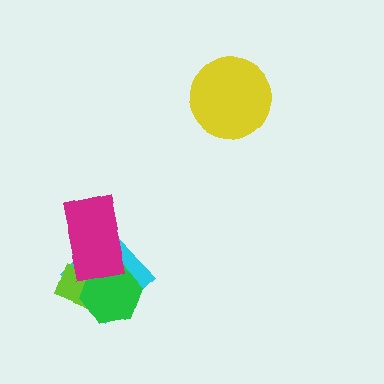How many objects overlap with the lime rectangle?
3 objects overlap with the lime rectangle.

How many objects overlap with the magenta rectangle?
3 objects overlap with the magenta rectangle.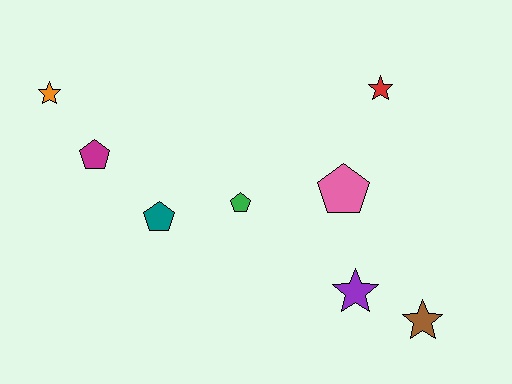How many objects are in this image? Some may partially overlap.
There are 8 objects.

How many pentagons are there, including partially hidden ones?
There are 4 pentagons.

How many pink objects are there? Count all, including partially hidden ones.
There is 1 pink object.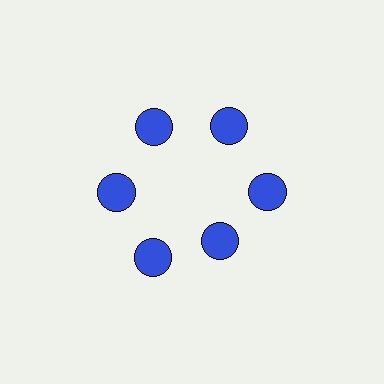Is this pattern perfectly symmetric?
No. The 6 blue circles are arranged in a ring, but one element near the 5 o'clock position is pulled inward toward the center, breaking the 6-fold rotational symmetry.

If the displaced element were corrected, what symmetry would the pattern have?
It would have 6-fold rotational symmetry — the pattern would map onto itself every 60 degrees.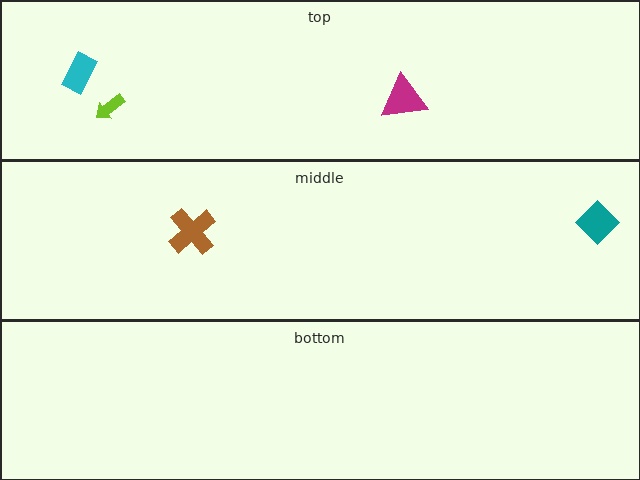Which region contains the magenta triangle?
The top region.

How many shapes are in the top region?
3.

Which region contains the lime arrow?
The top region.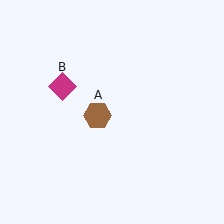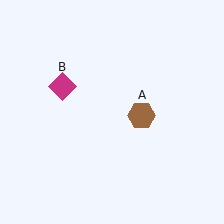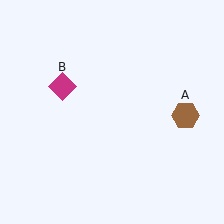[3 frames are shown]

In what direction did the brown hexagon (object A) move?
The brown hexagon (object A) moved right.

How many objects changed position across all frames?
1 object changed position: brown hexagon (object A).